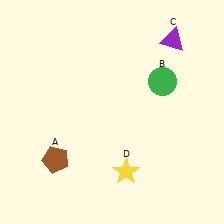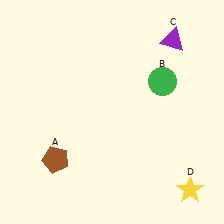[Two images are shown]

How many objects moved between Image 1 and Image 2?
1 object moved between the two images.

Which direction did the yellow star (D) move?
The yellow star (D) moved right.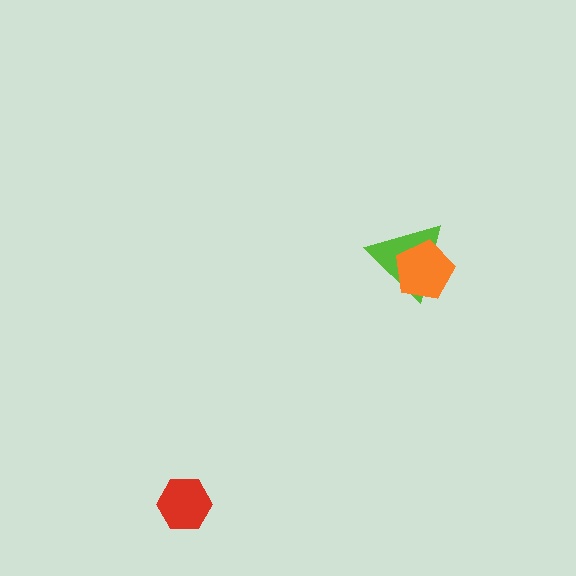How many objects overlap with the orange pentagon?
1 object overlaps with the orange pentagon.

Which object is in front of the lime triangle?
The orange pentagon is in front of the lime triangle.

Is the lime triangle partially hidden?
Yes, it is partially covered by another shape.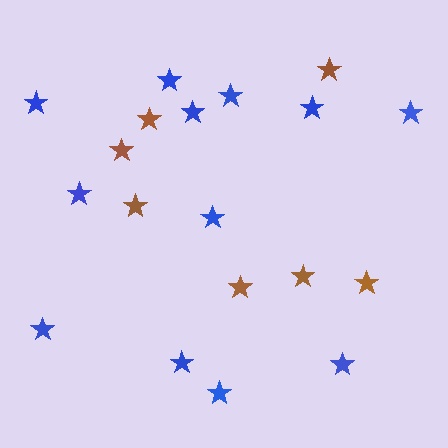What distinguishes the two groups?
There are 2 groups: one group of brown stars (7) and one group of blue stars (12).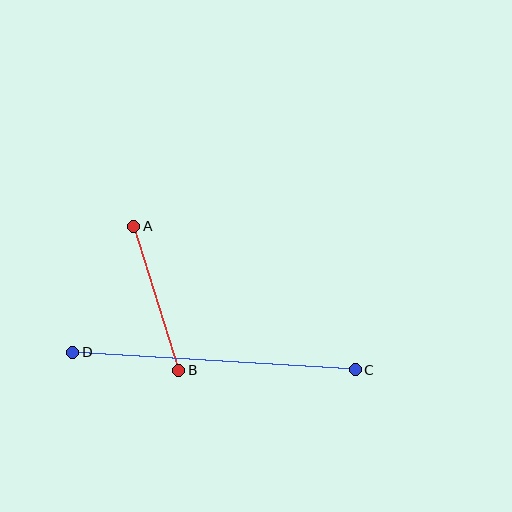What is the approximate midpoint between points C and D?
The midpoint is at approximately (214, 361) pixels.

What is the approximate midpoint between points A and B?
The midpoint is at approximately (156, 298) pixels.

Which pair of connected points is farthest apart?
Points C and D are farthest apart.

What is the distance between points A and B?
The distance is approximately 151 pixels.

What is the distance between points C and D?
The distance is approximately 283 pixels.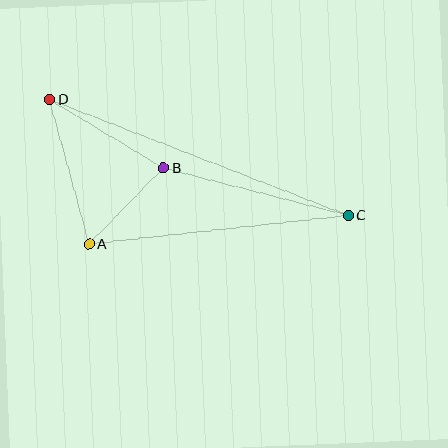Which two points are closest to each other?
Points A and B are closest to each other.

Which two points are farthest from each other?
Points C and D are farthest from each other.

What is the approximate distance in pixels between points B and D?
The distance between B and D is approximately 133 pixels.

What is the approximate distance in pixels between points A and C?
The distance between A and C is approximately 260 pixels.